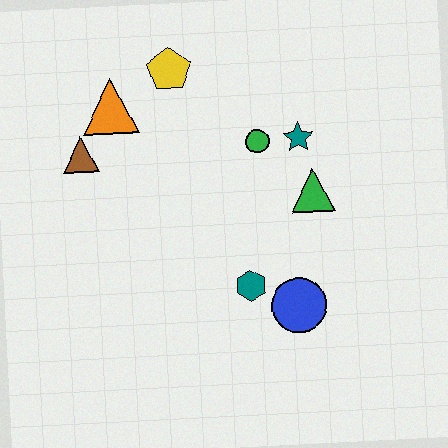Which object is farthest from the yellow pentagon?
The blue circle is farthest from the yellow pentagon.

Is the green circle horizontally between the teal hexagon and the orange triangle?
No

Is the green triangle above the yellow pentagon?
No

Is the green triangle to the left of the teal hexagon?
No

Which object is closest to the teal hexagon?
The blue circle is closest to the teal hexagon.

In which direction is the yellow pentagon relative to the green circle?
The yellow pentagon is to the left of the green circle.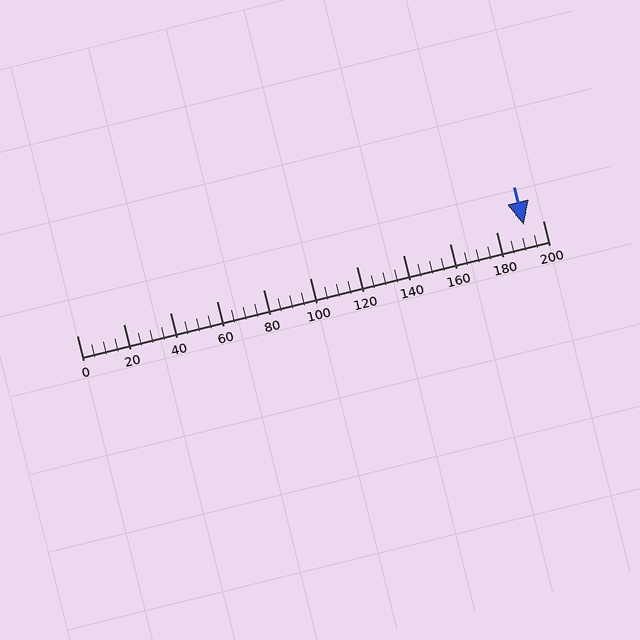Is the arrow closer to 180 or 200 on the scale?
The arrow is closer to 200.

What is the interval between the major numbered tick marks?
The major tick marks are spaced 20 units apart.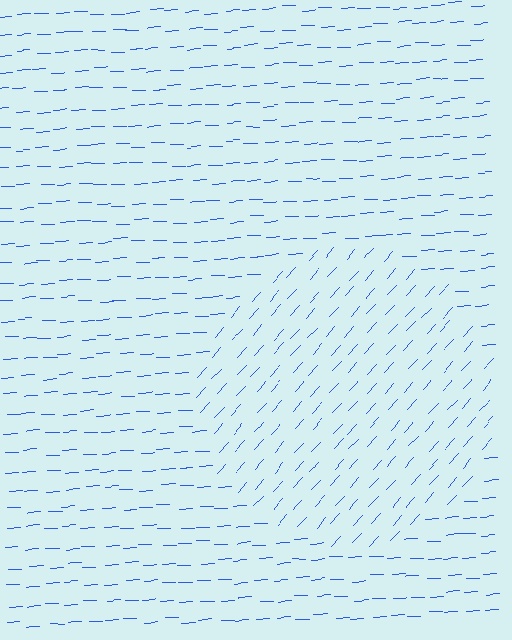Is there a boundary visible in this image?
Yes, there is a texture boundary formed by a change in line orientation.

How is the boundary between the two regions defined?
The boundary is defined purely by a change in line orientation (approximately 45 degrees difference). All lines are the same color and thickness.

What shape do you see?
I see a circle.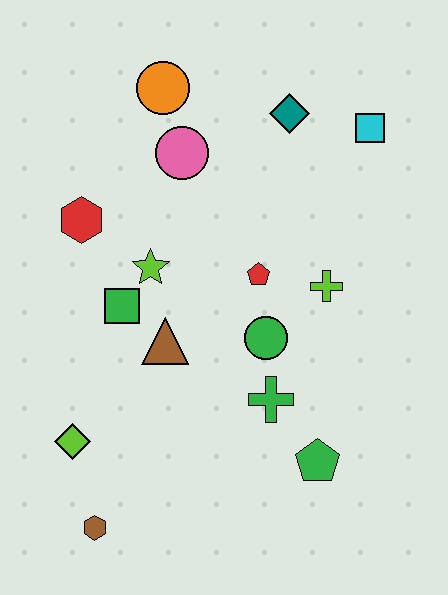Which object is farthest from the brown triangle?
The cyan square is farthest from the brown triangle.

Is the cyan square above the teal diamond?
No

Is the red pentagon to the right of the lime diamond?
Yes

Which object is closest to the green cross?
The green circle is closest to the green cross.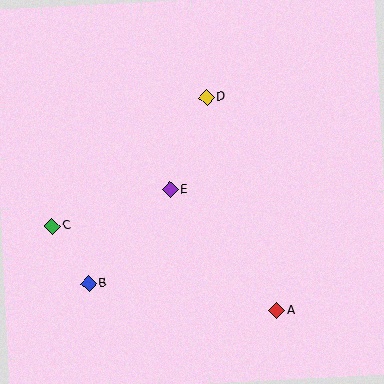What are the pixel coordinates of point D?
Point D is at (206, 97).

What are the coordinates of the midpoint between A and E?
The midpoint between A and E is at (223, 250).